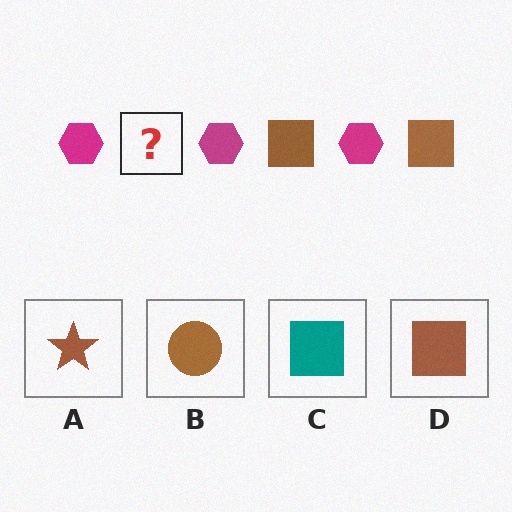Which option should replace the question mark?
Option D.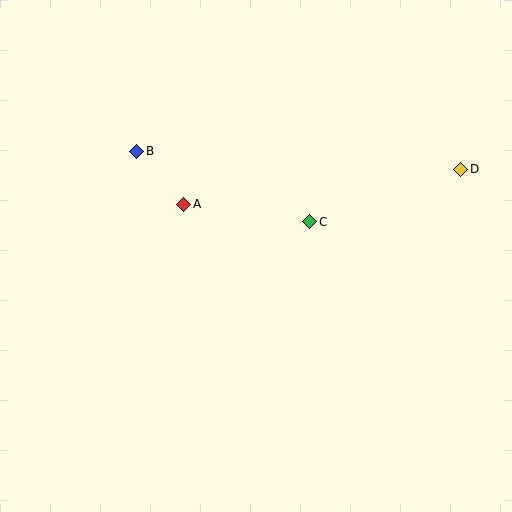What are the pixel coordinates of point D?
Point D is at (461, 169).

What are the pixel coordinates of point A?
Point A is at (184, 204).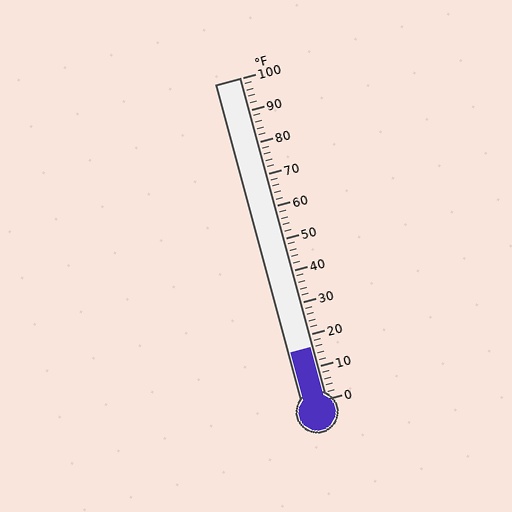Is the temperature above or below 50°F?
The temperature is below 50°F.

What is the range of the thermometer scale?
The thermometer scale ranges from 0°F to 100°F.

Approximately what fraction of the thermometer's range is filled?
The thermometer is filled to approximately 15% of its range.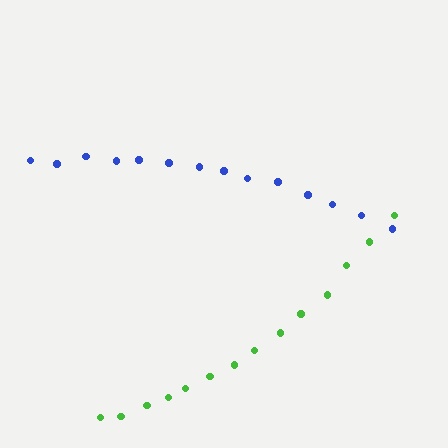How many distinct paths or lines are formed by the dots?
There are 2 distinct paths.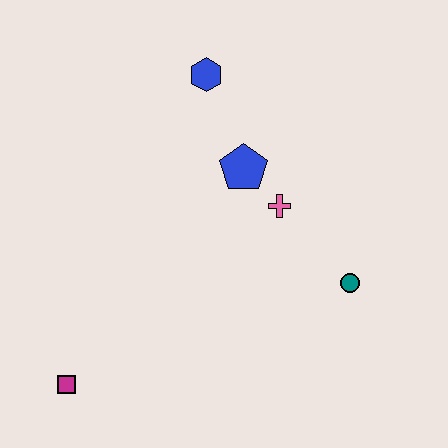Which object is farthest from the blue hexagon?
The magenta square is farthest from the blue hexagon.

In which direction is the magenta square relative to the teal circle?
The magenta square is to the left of the teal circle.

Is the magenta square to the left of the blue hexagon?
Yes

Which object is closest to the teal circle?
The pink cross is closest to the teal circle.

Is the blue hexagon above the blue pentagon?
Yes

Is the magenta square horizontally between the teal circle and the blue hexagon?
No